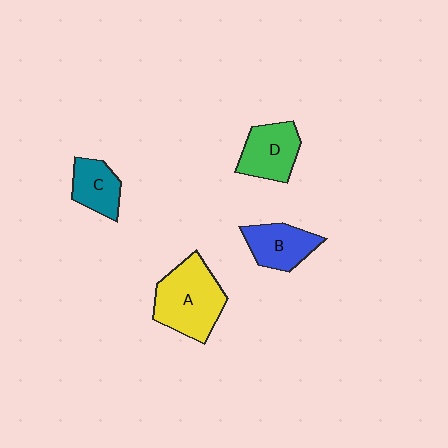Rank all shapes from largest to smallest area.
From largest to smallest: A (yellow), D (green), B (blue), C (teal).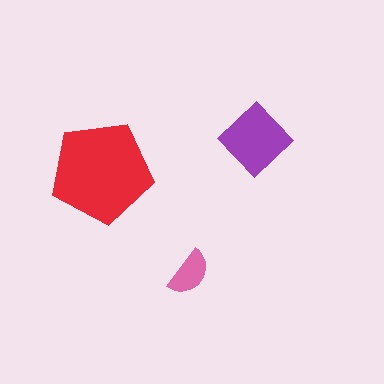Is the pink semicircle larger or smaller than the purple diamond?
Smaller.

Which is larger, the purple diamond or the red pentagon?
The red pentagon.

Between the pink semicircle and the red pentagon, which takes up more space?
The red pentagon.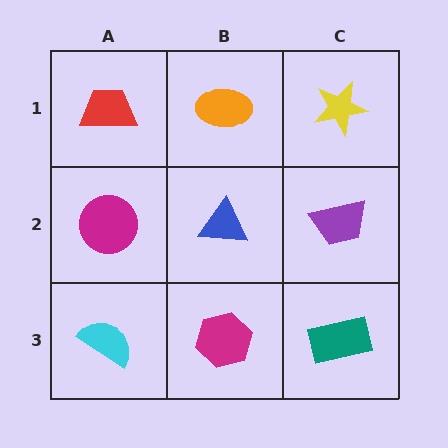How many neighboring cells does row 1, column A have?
2.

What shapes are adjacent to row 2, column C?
A yellow star (row 1, column C), a teal rectangle (row 3, column C), a blue triangle (row 2, column B).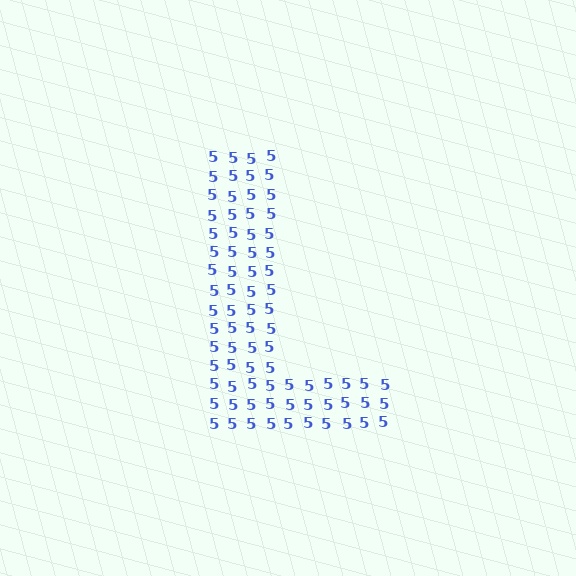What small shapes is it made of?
It is made of small digit 5's.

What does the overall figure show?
The overall figure shows the letter L.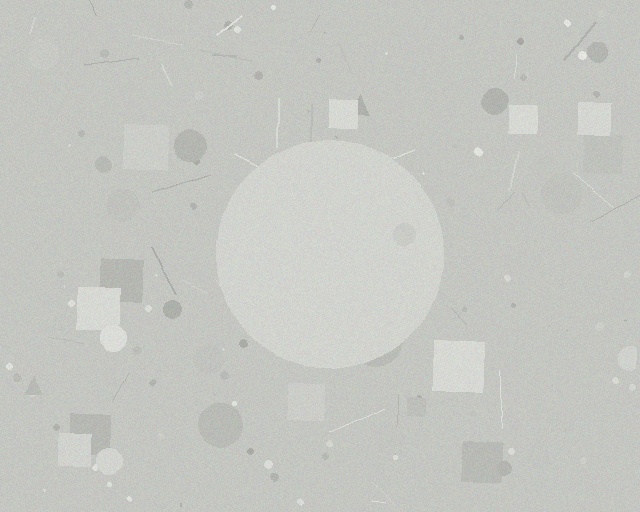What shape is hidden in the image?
A circle is hidden in the image.